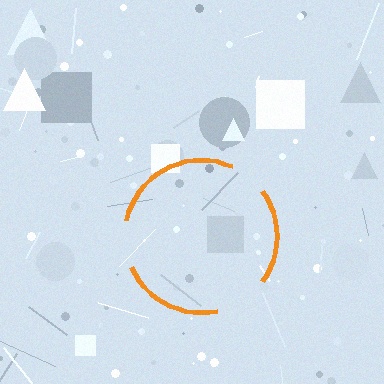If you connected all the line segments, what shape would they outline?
They would outline a circle.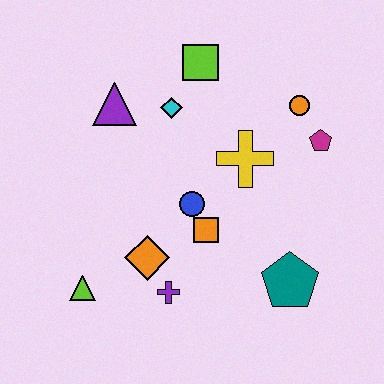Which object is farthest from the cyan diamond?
The teal pentagon is farthest from the cyan diamond.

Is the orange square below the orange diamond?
No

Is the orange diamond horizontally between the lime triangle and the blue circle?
Yes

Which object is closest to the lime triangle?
The orange diamond is closest to the lime triangle.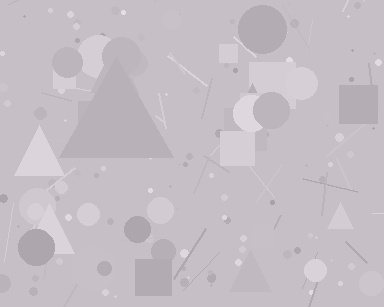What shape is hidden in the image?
A triangle is hidden in the image.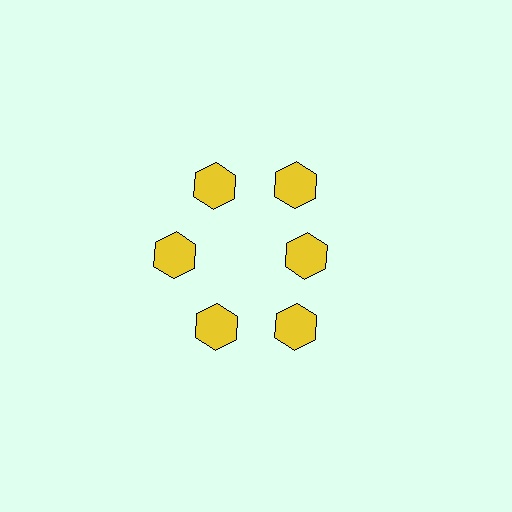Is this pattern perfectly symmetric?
No. The 6 yellow hexagons are arranged in a ring, but one element near the 3 o'clock position is pulled inward toward the center, breaking the 6-fold rotational symmetry.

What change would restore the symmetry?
The symmetry would be restored by moving it outward, back onto the ring so that all 6 hexagons sit at equal angles and equal distance from the center.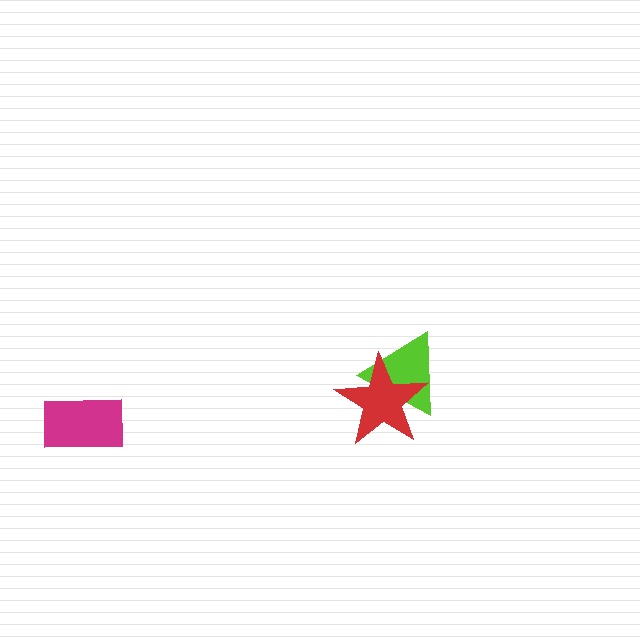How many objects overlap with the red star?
1 object overlaps with the red star.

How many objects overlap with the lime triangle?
1 object overlaps with the lime triangle.